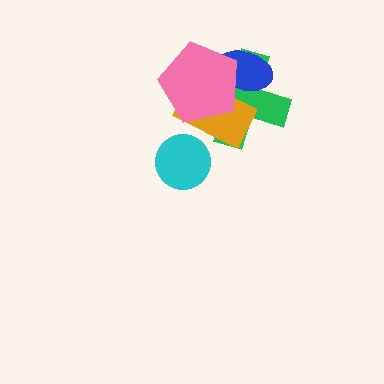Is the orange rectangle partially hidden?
Yes, it is partially covered by another shape.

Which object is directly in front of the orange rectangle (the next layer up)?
The blue ellipse is directly in front of the orange rectangle.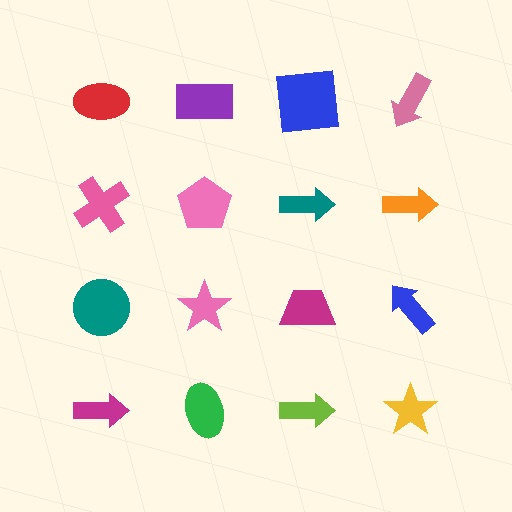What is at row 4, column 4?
A yellow star.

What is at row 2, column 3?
A teal arrow.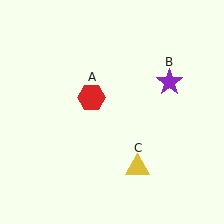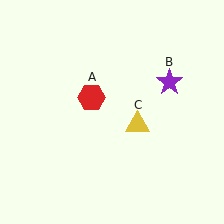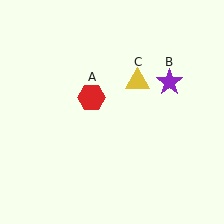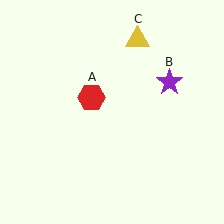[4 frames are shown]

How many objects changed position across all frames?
1 object changed position: yellow triangle (object C).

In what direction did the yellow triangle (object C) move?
The yellow triangle (object C) moved up.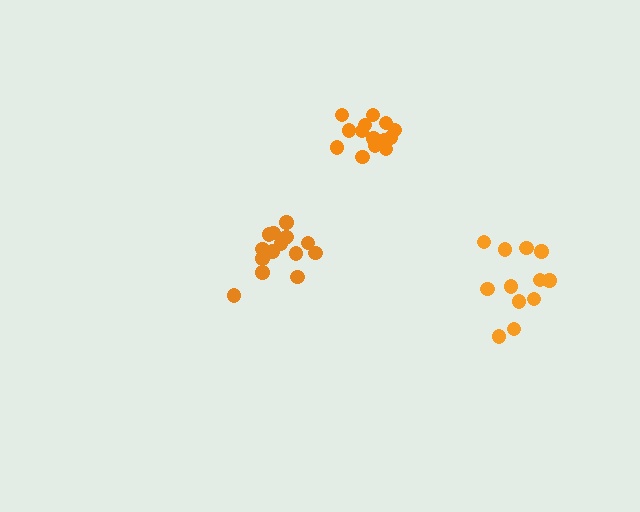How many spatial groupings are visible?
There are 3 spatial groupings.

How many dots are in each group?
Group 1: 15 dots, Group 2: 12 dots, Group 3: 14 dots (41 total).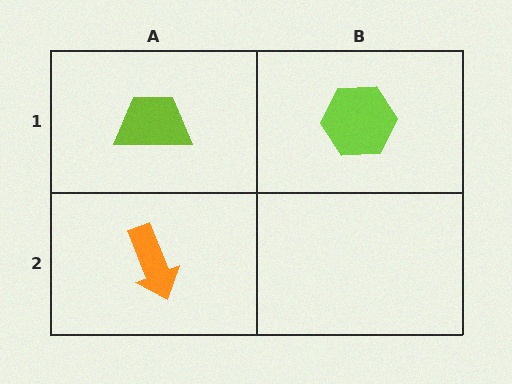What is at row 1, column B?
A lime hexagon.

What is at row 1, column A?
A lime trapezoid.